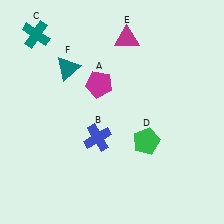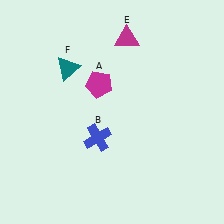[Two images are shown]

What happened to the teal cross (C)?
The teal cross (C) was removed in Image 2. It was in the top-left area of Image 1.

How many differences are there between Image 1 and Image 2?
There are 2 differences between the two images.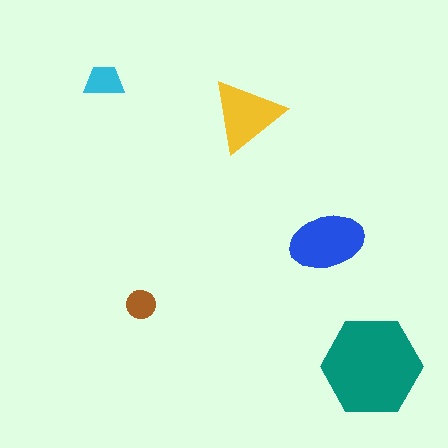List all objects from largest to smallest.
The teal hexagon, the blue ellipse, the yellow triangle, the cyan trapezoid, the brown circle.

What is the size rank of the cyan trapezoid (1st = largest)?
4th.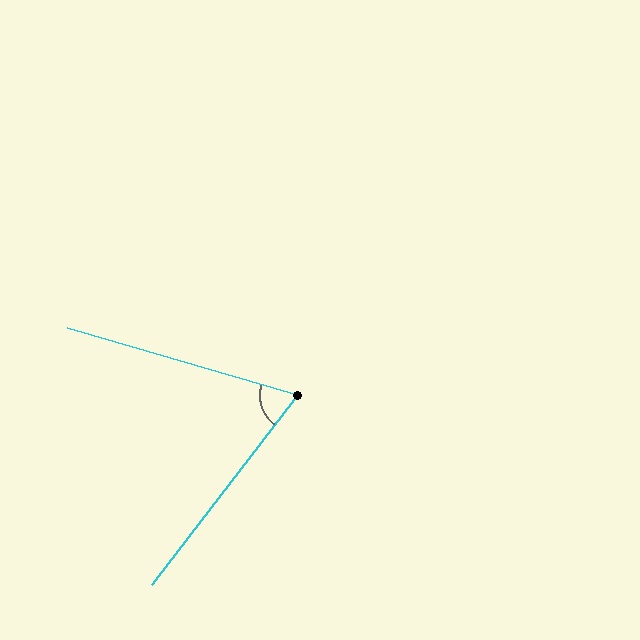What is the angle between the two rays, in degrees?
Approximately 69 degrees.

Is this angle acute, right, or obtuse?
It is acute.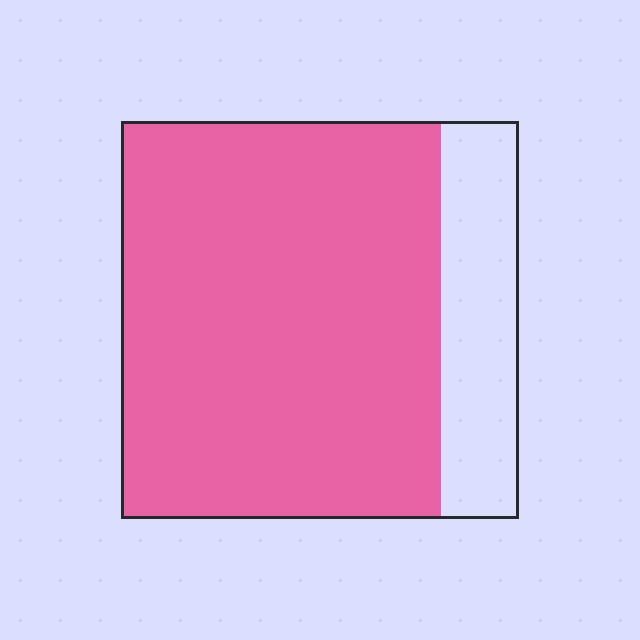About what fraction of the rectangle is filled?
About four fifths (4/5).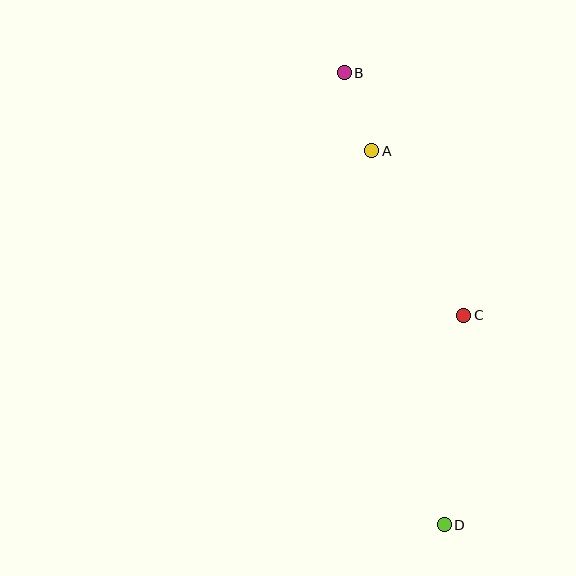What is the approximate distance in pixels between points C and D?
The distance between C and D is approximately 210 pixels.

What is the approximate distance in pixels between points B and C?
The distance between B and C is approximately 270 pixels.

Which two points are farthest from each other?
Points B and D are farthest from each other.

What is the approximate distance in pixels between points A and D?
The distance between A and D is approximately 381 pixels.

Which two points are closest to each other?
Points A and B are closest to each other.